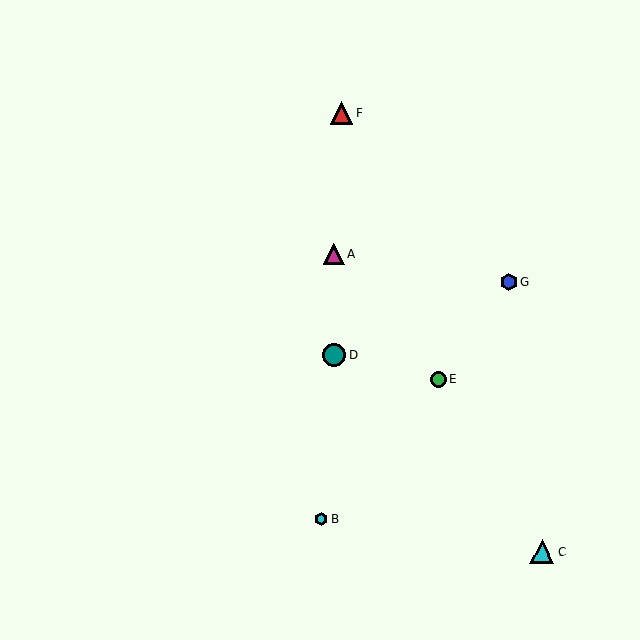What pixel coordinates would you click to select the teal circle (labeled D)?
Click at (334, 355) to select the teal circle D.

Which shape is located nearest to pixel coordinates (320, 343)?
The teal circle (labeled D) at (334, 355) is nearest to that location.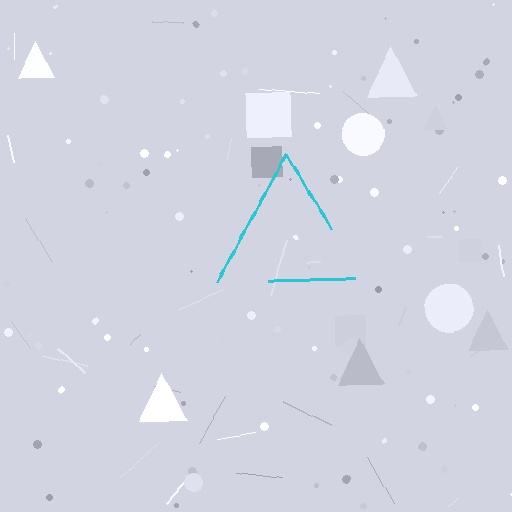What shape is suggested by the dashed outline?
The dashed outline suggests a triangle.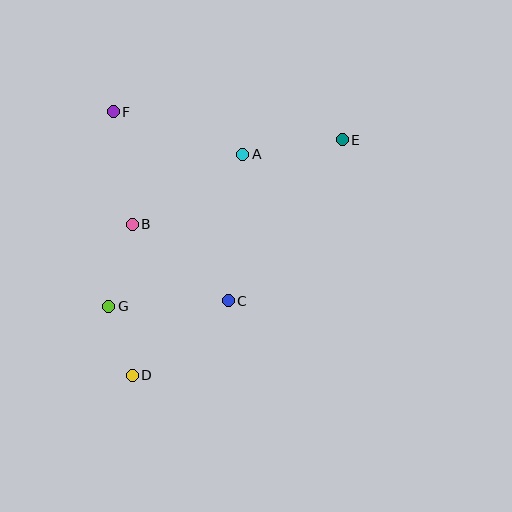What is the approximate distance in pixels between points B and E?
The distance between B and E is approximately 226 pixels.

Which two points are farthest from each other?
Points D and E are farthest from each other.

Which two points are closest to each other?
Points D and G are closest to each other.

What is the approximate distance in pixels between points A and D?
The distance between A and D is approximately 247 pixels.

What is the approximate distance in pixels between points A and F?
The distance between A and F is approximately 136 pixels.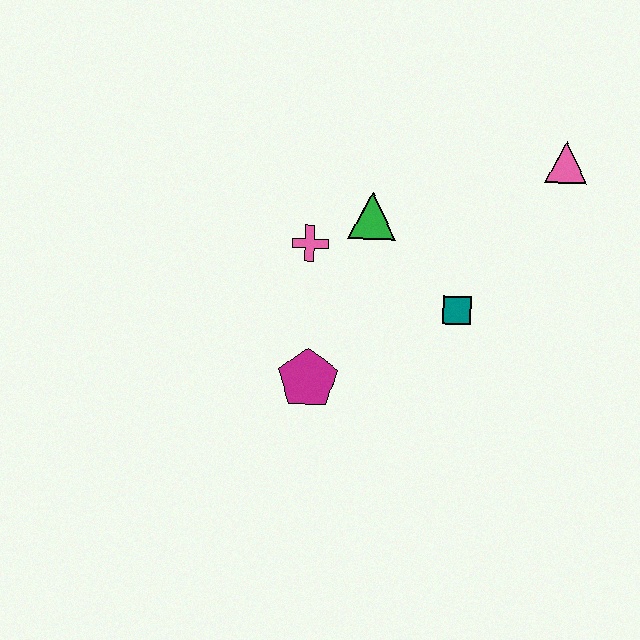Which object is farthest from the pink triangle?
The magenta pentagon is farthest from the pink triangle.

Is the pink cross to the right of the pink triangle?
No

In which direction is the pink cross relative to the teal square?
The pink cross is to the left of the teal square.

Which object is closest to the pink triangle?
The teal square is closest to the pink triangle.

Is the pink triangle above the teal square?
Yes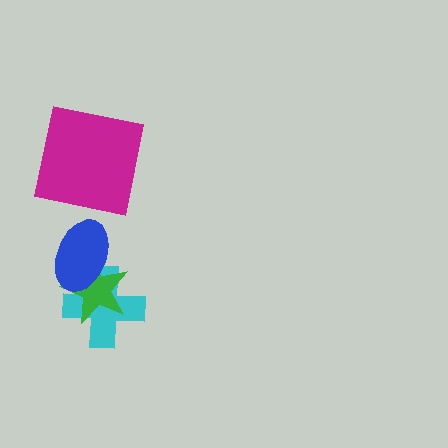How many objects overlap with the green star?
2 objects overlap with the green star.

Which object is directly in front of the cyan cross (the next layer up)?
The green star is directly in front of the cyan cross.